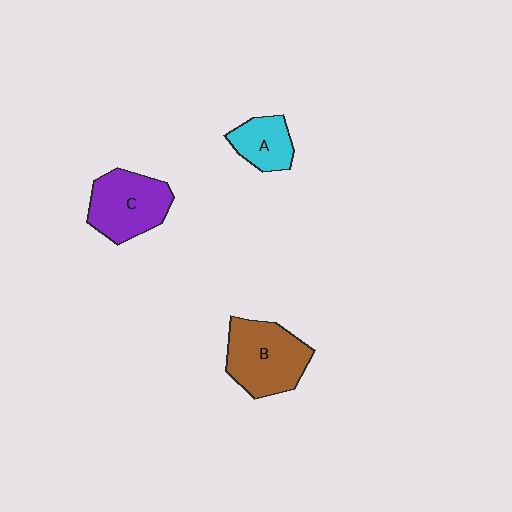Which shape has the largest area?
Shape B (brown).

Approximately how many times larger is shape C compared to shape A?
Approximately 1.7 times.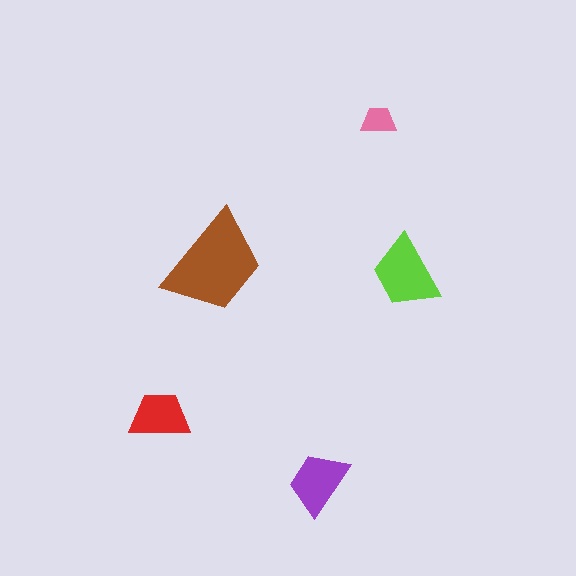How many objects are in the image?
There are 5 objects in the image.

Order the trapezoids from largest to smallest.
the brown one, the lime one, the purple one, the red one, the pink one.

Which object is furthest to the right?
The lime trapezoid is rightmost.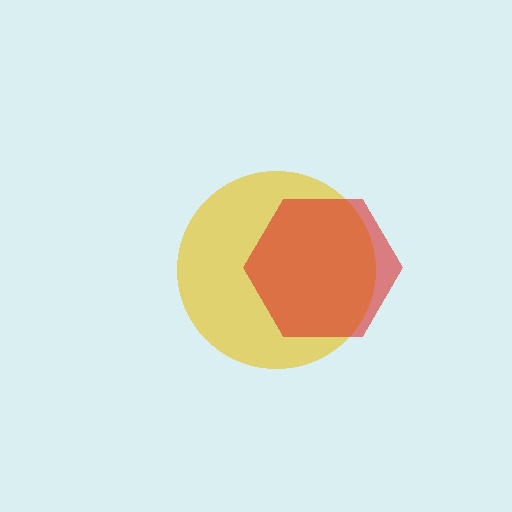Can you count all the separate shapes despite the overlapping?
Yes, there are 2 separate shapes.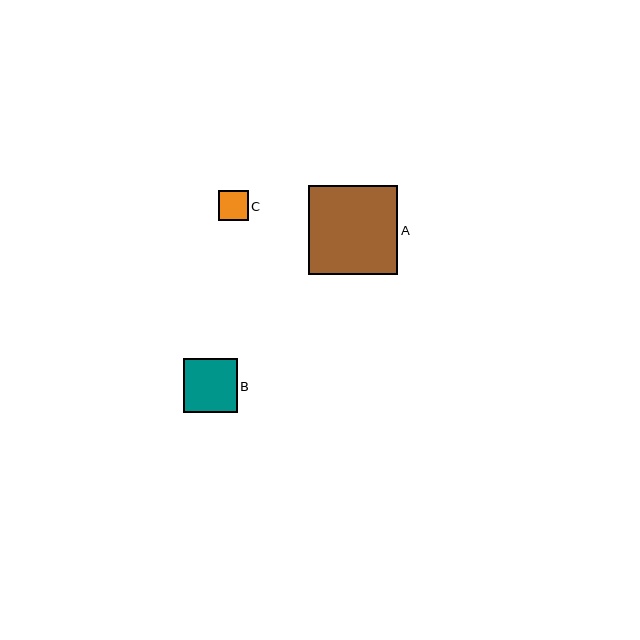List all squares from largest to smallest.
From largest to smallest: A, B, C.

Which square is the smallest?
Square C is the smallest with a size of approximately 30 pixels.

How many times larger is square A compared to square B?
Square A is approximately 1.7 times the size of square B.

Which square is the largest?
Square A is the largest with a size of approximately 89 pixels.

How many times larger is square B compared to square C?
Square B is approximately 1.8 times the size of square C.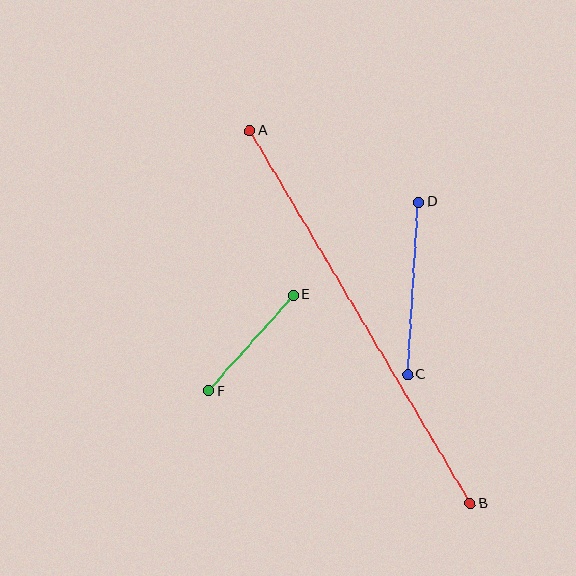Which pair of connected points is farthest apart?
Points A and B are farthest apart.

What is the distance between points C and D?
The distance is approximately 173 pixels.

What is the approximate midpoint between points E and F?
The midpoint is at approximately (251, 343) pixels.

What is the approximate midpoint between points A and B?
The midpoint is at approximately (360, 317) pixels.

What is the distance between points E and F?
The distance is approximately 128 pixels.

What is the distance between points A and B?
The distance is approximately 433 pixels.